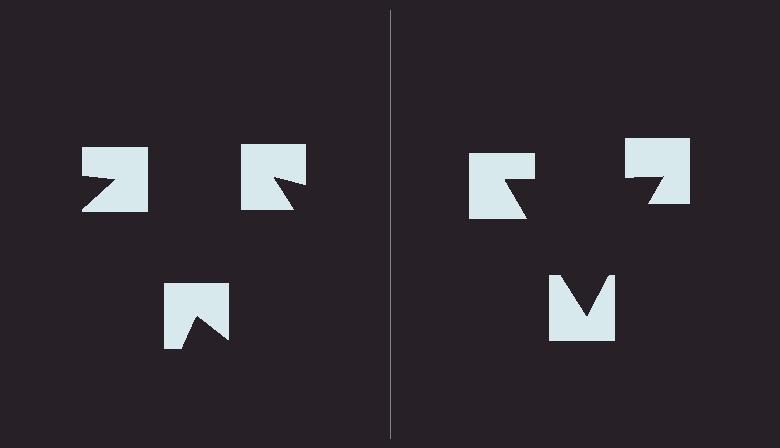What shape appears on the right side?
An illusory triangle.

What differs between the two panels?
The notched squares are positioned identically on both sides; only the wedge orientations differ. On the right they align to a triangle; on the left they are misaligned.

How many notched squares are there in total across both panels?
6 — 3 on each side.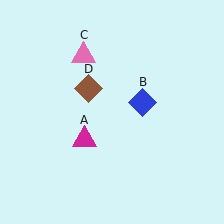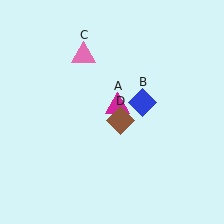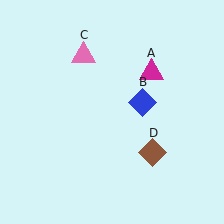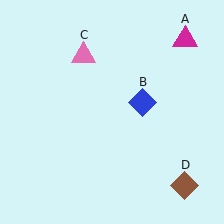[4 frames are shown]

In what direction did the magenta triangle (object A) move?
The magenta triangle (object A) moved up and to the right.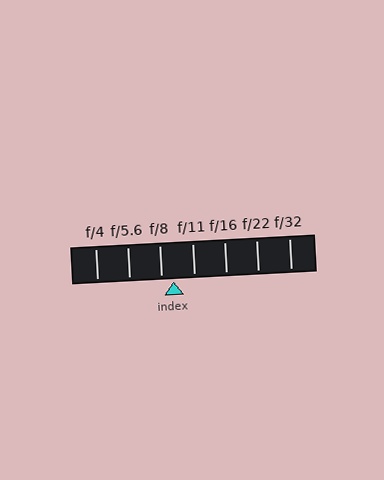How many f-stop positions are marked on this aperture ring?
There are 7 f-stop positions marked.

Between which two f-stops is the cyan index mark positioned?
The index mark is between f/8 and f/11.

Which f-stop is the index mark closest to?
The index mark is closest to f/8.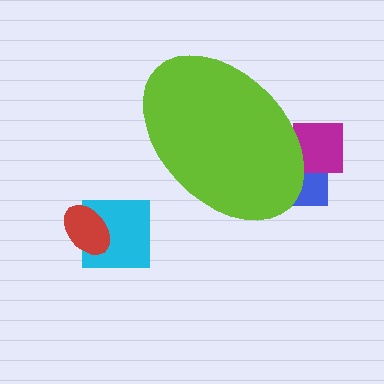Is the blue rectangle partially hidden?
Yes, the blue rectangle is partially hidden behind the lime ellipse.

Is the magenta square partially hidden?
Yes, the magenta square is partially hidden behind the lime ellipse.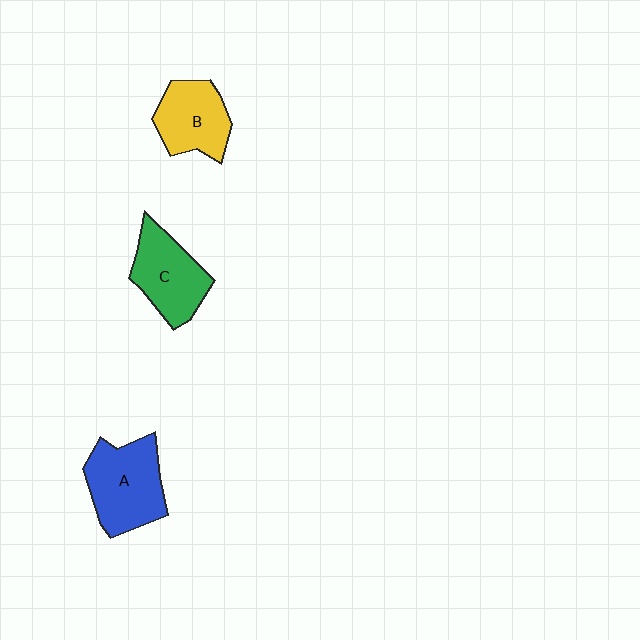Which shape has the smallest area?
Shape B (yellow).